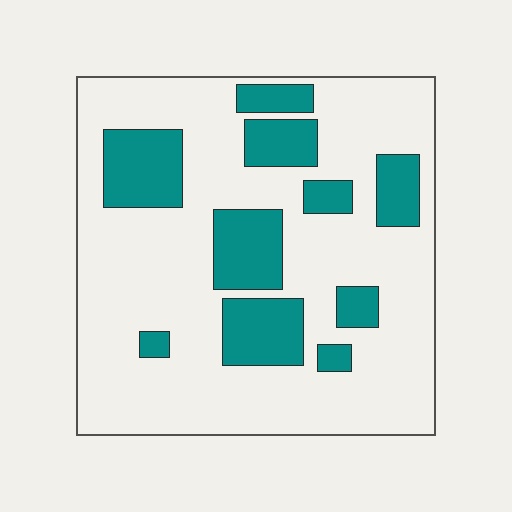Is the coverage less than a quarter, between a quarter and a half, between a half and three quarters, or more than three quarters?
Less than a quarter.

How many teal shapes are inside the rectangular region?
10.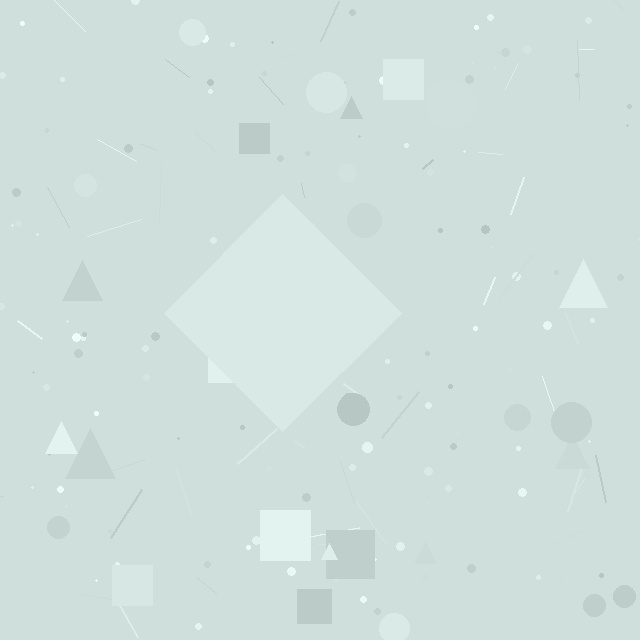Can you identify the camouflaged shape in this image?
The camouflaged shape is a diamond.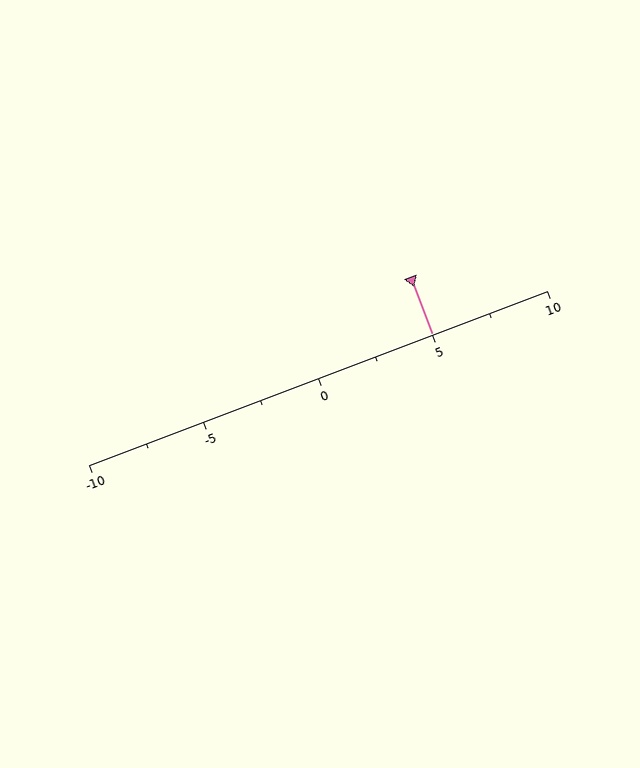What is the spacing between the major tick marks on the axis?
The major ticks are spaced 5 apart.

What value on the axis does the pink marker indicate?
The marker indicates approximately 5.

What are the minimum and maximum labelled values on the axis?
The axis runs from -10 to 10.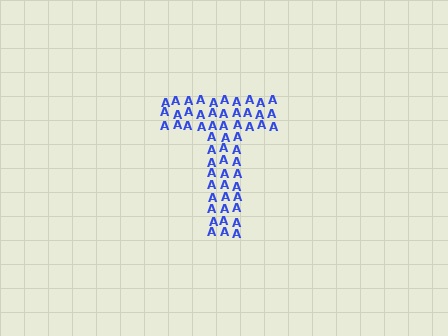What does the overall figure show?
The overall figure shows the letter T.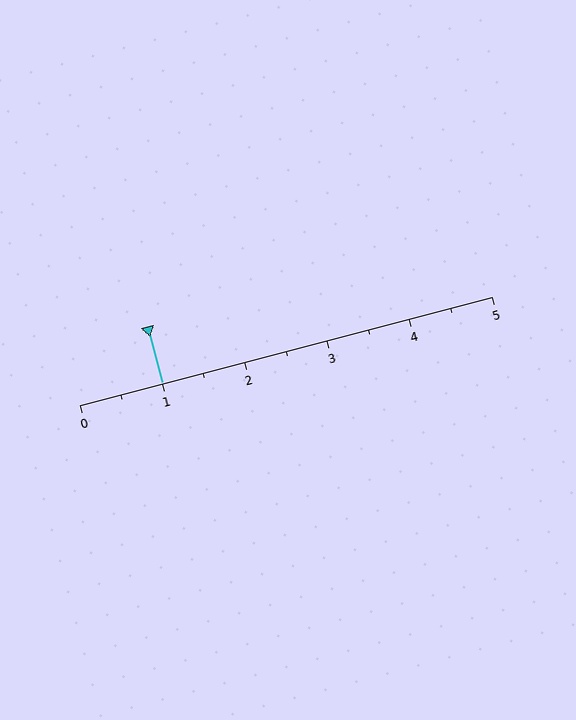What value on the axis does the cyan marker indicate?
The marker indicates approximately 1.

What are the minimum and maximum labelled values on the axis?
The axis runs from 0 to 5.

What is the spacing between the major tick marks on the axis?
The major ticks are spaced 1 apart.